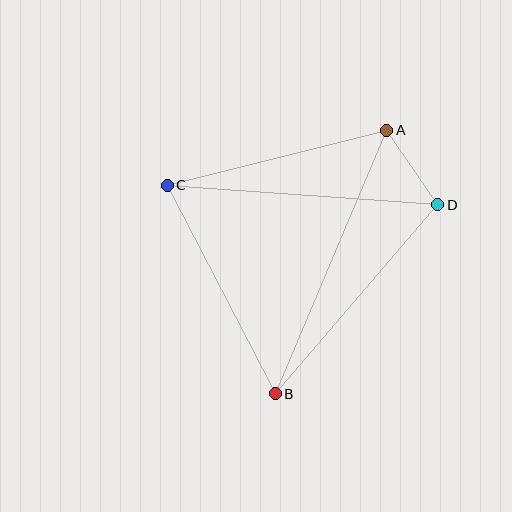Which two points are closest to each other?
Points A and D are closest to each other.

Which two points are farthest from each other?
Points A and B are farthest from each other.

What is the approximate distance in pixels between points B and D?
The distance between B and D is approximately 249 pixels.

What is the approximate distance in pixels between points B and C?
The distance between B and C is approximately 235 pixels.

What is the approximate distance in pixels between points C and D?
The distance between C and D is approximately 271 pixels.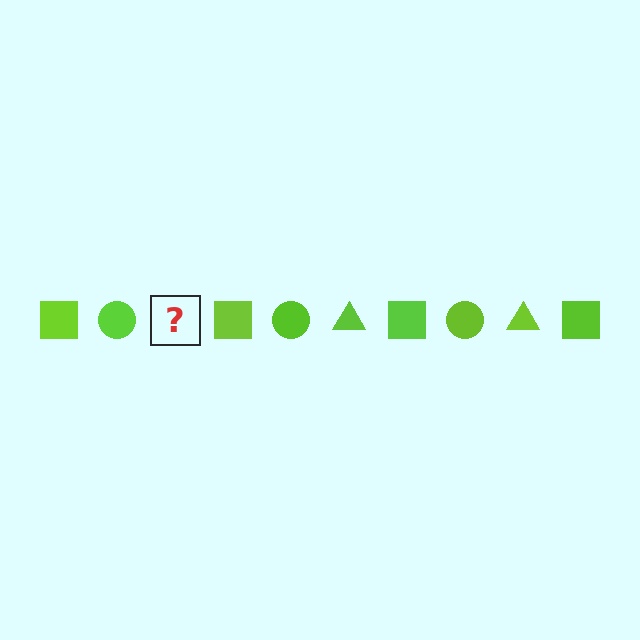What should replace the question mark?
The question mark should be replaced with a lime triangle.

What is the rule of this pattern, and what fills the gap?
The rule is that the pattern cycles through square, circle, triangle shapes in lime. The gap should be filled with a lime triangle.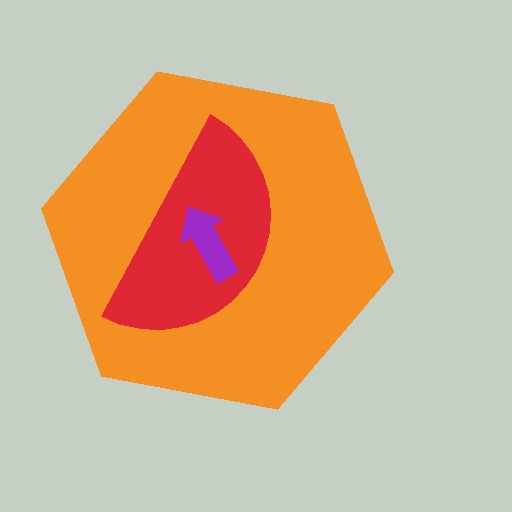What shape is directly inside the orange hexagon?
The red semicircle.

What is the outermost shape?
The orange hexagon.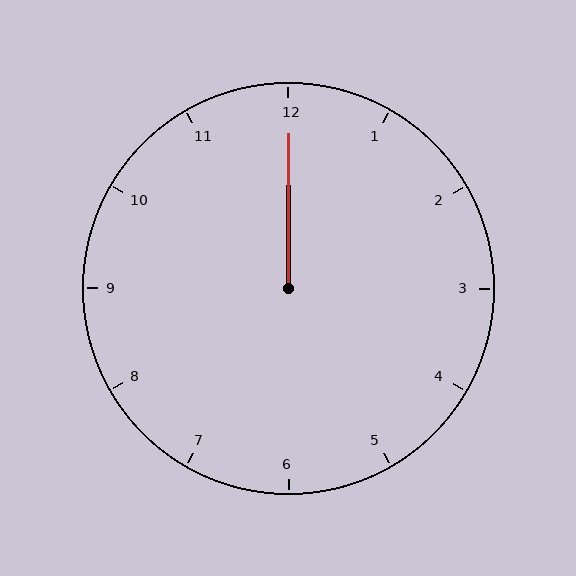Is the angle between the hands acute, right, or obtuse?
It is acute.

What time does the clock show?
12:00.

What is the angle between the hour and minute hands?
Approximately 0 degrees.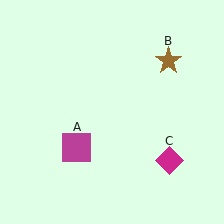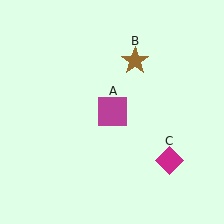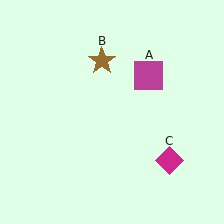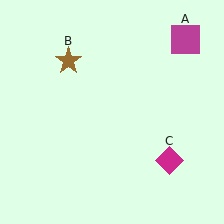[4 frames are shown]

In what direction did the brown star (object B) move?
The brown star (object B) moved left.